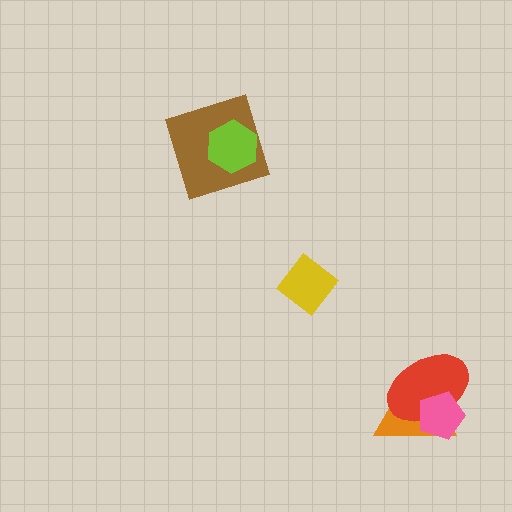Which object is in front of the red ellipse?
The pink pentagon is in front of the red ellipse.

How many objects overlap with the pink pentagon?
2 objects overlap with the pink pentagon.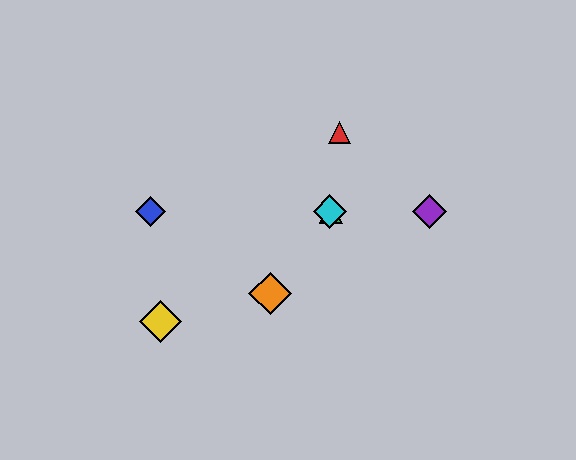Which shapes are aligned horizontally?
The blue diamond, the green triangle, the purple diamond, the cyan diamond are aligned horizontally.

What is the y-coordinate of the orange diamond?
The orange diamond is at y≈293.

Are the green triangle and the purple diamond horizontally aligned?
Yes, both are at y≈212.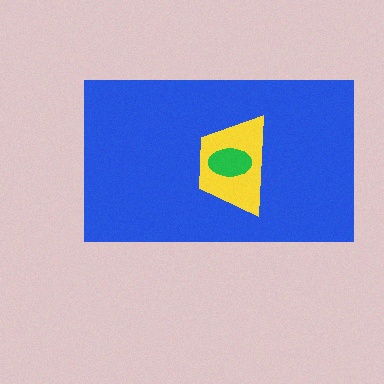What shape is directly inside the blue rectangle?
The yellow trapezoid.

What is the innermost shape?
The green ellipse.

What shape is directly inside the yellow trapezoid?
The green ellipse.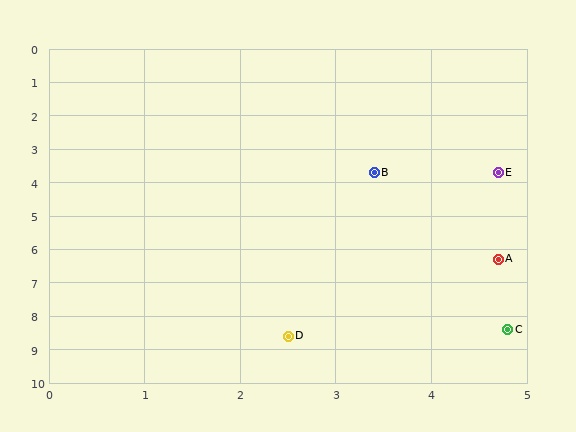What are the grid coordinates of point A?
Point A is at approximately (4.7, 6.3).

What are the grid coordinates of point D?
Point D is at approximately (2.5, 8.6).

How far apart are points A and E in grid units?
Points A and E are about 2.6 grid units apart.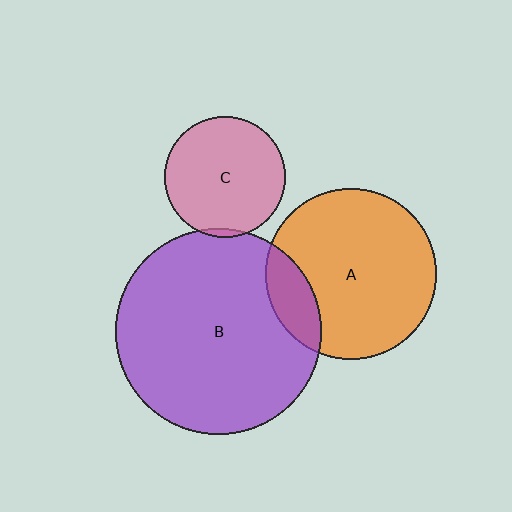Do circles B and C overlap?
Yes.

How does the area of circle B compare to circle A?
Approximately 1.5 times.